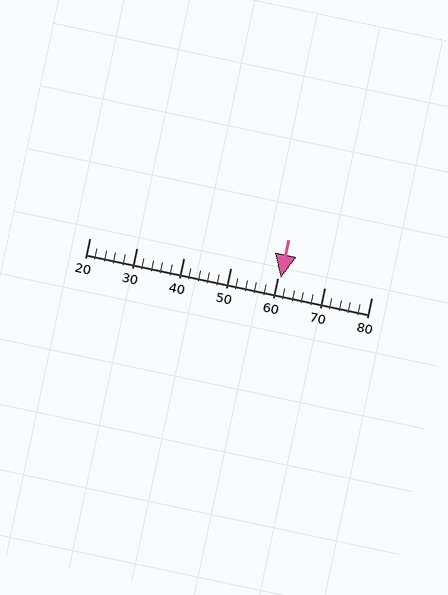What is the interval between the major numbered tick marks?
The major tick marks are spaced 10 units apart.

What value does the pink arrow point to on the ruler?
The pink arrow points to approximately 61.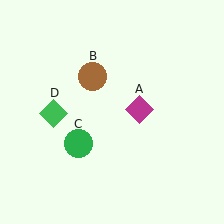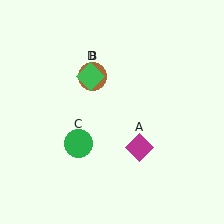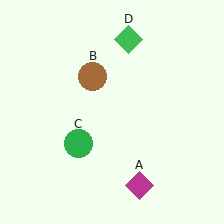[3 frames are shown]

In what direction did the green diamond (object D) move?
The green diamond (object D) moved up and to the right.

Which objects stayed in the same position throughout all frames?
Brown circle (object B) and green circle (object C) remained stationary.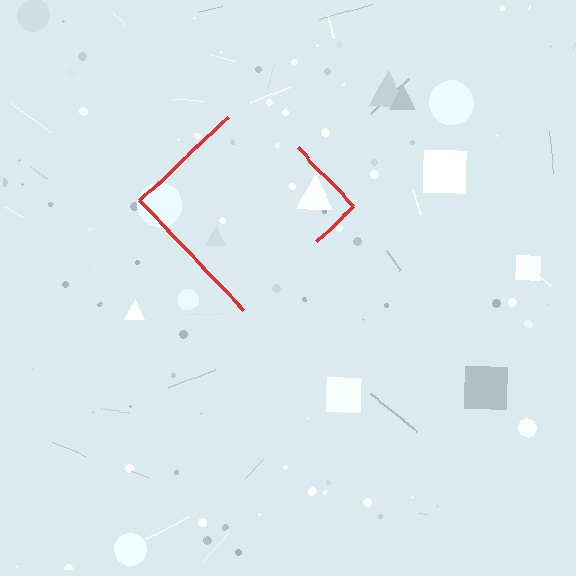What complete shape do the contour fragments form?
The contour fragments form a diamond.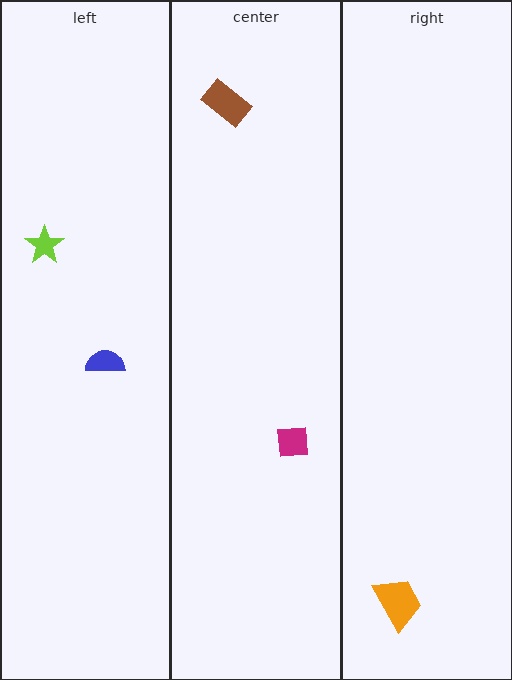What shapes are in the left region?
The lime star, the blue semicircle.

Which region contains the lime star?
The left region.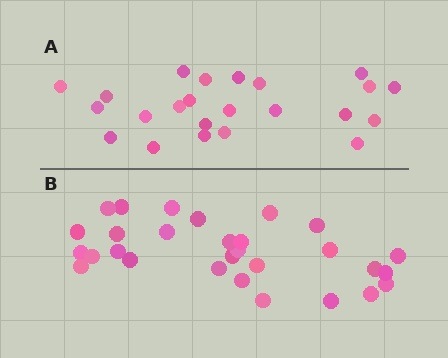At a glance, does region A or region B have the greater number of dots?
Region B (the bottom region) has more dots.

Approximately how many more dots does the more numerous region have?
Region B has about 6 more dots than region A.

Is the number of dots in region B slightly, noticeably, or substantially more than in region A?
Region B has noticeably more, but not dramatically so. The ratio is roughly 1.3 to 1.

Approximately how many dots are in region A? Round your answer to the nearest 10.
About 20 dots. (The exact count is 23, which rounds to 20.)